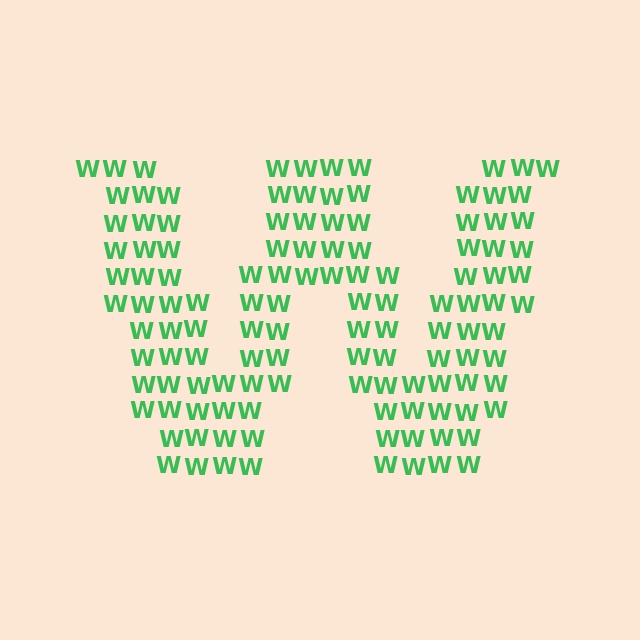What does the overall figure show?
The overall figure shows the letter W.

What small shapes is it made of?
It is made of small letter W's.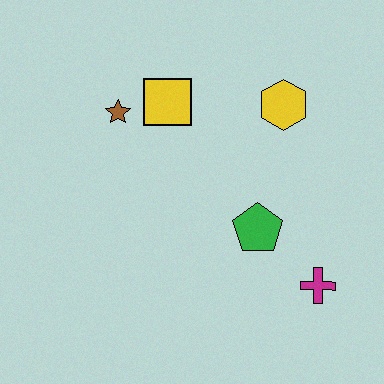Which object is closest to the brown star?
The yellow square is closest to the brown star.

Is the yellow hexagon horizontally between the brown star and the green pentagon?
No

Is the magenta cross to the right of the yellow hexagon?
Yes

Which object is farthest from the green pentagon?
The brown star is farthest from the green pentagon.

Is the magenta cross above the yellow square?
No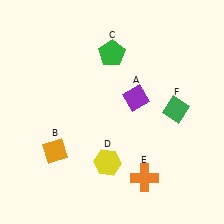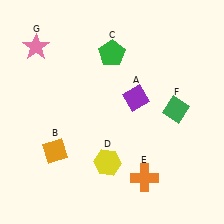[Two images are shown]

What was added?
A pink star (G) was added in Image 2.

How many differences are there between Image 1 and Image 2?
There is 1 difference between the two images.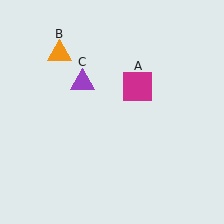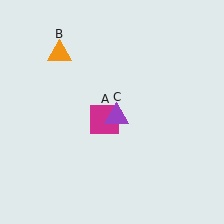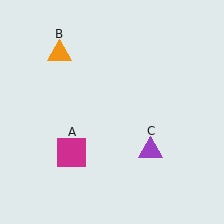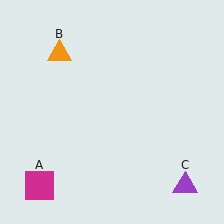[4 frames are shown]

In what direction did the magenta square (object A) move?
The magenta square (object A) moved down and to the left.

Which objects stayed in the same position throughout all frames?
Orange triangle (object B) remained stationary.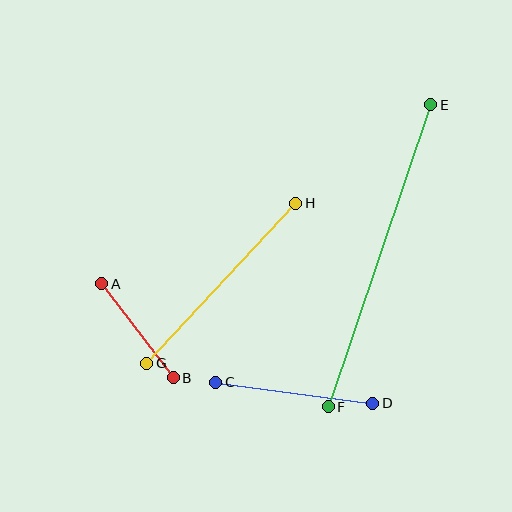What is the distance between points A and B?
The distance is approximately 118 pixels.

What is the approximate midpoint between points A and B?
The midpoint is at approximately (138, 331) pixels.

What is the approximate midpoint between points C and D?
The midpoint is at approximately (294, 393) pixels.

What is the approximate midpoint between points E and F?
The midpoint is at approximately (379, 256) pixels.